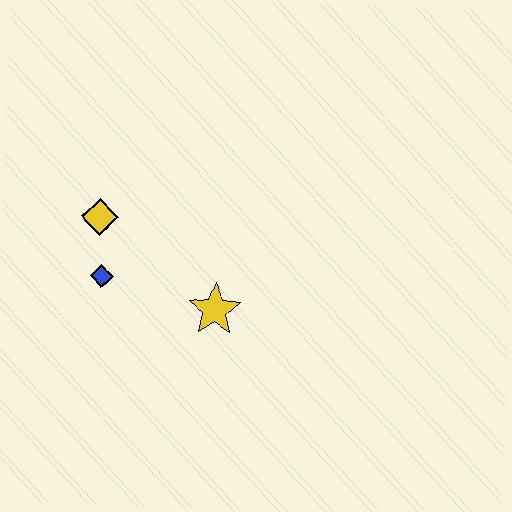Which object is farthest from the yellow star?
The yellow diamond is farthest from the yellow star.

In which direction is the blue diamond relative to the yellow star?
The blue diamond is to the left of the yellow star.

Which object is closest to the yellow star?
The blue diamond is closest to the yellow star.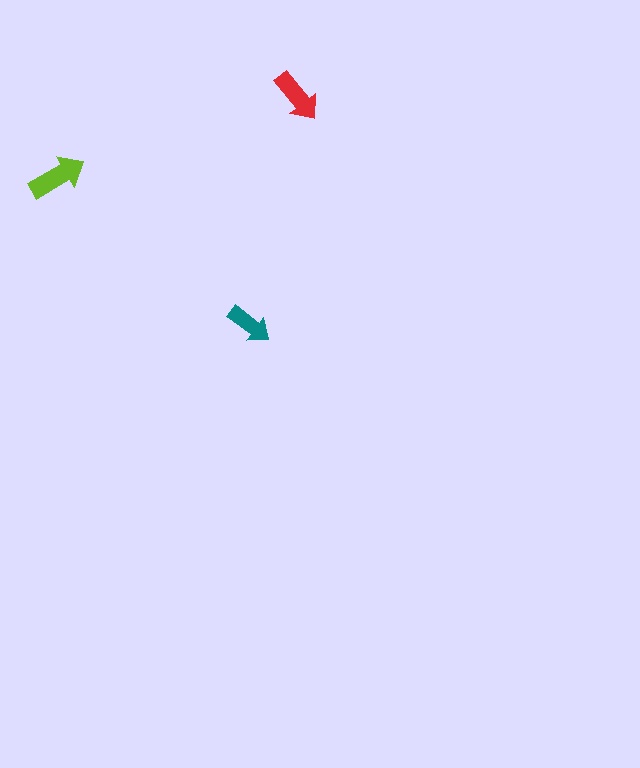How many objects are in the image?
There are 3 objects in the image.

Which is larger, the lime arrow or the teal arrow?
The lime one.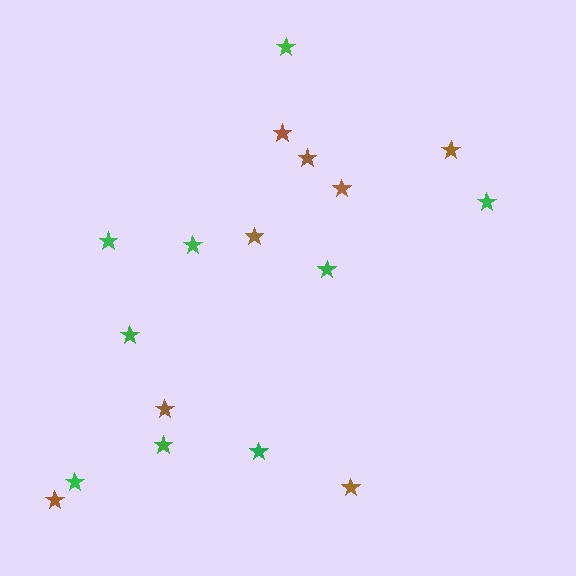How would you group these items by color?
There are 2 groups: one group of brown stars (8) and one group of green stars (9).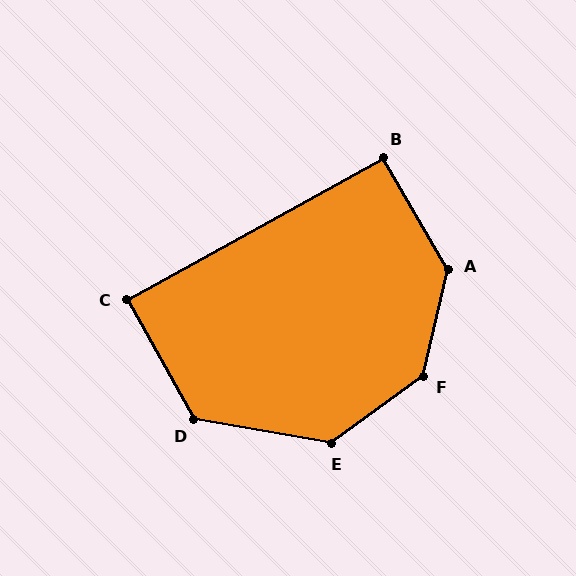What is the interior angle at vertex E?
Approximately 134 degrees (obtuse).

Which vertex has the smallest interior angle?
C, at approximately 90 degrees.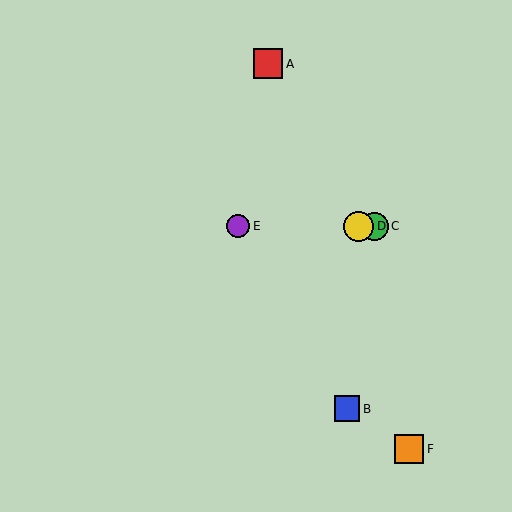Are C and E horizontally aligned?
Yes, both are at y≈226.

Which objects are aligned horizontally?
Objects C, D, E are aligned horizontally.